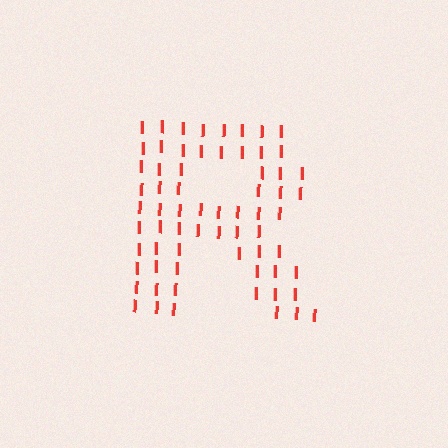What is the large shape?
The large shape is the letter R.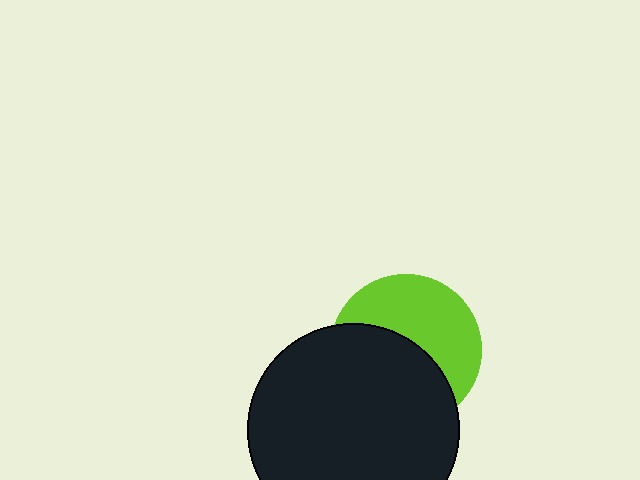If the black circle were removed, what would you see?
You would see the complete lime circle.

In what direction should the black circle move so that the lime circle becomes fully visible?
The black circle should move down. That is the shortest direction to clear the overlap and leave the lime circle fully visible.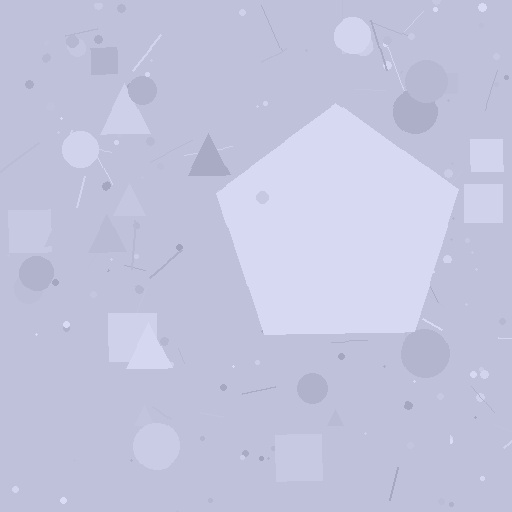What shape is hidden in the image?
A pentagon is hidden in the image.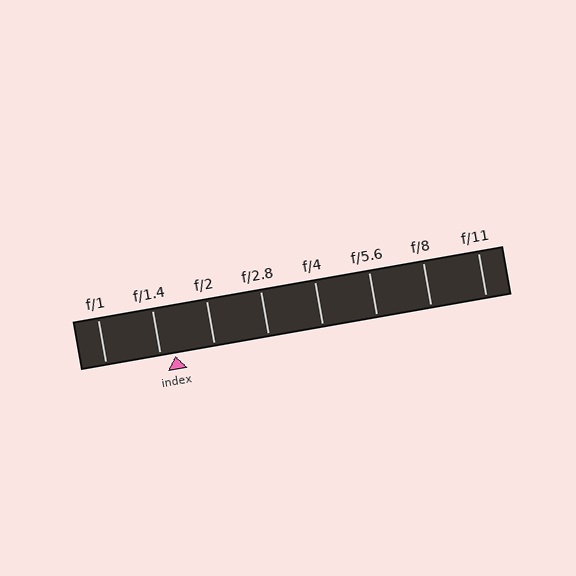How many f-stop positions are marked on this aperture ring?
There are 8 f-stop positions marked.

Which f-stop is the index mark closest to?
The index mark is closest to f/1.4.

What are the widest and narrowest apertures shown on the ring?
The widest aperture shown is f/1 and the narrowest is f/11.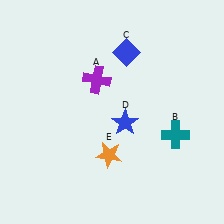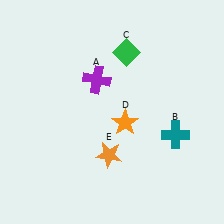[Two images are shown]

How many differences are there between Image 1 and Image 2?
There are 2 differences between the two images.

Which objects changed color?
C changed from blue to green. D changed from blue to orange.